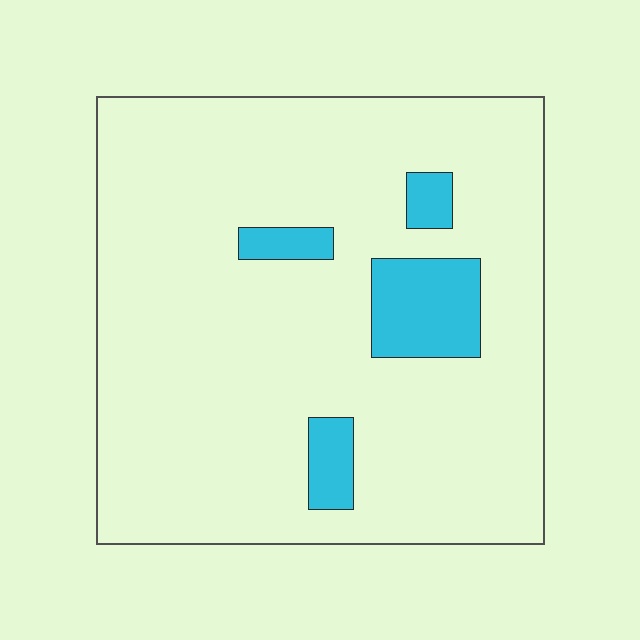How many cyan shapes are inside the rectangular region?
4.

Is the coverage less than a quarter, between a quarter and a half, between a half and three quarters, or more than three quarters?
Less than a quarter.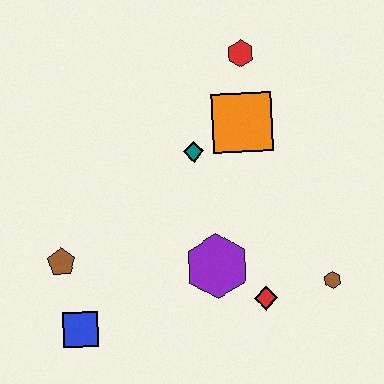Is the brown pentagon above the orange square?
No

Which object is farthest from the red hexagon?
The blue square is farthest from the red hexagon.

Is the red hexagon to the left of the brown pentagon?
No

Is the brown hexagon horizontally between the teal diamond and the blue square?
No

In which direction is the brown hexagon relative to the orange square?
The brown hexagon is below the orange square.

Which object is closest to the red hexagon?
The orange square is closest to the red hexagon.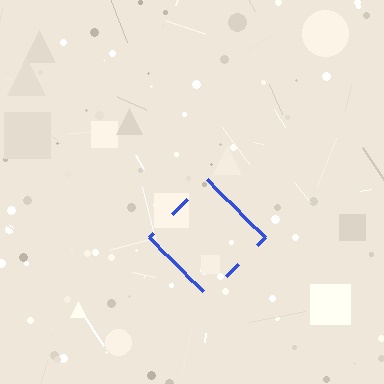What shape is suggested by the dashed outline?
The dashed outline suggests a diamond.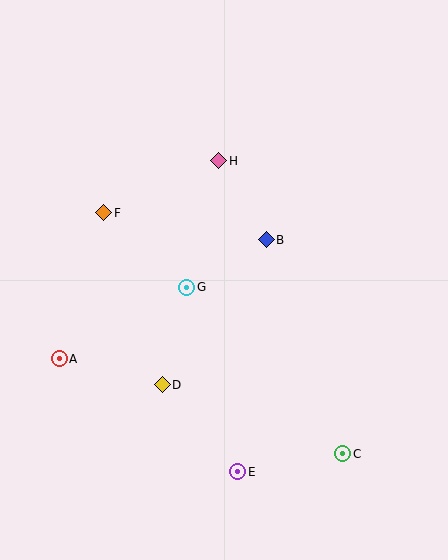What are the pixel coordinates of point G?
Point G is at (187, 287).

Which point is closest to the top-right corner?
Point H is closest to the top-right corner.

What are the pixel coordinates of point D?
Point D is at (162, 385).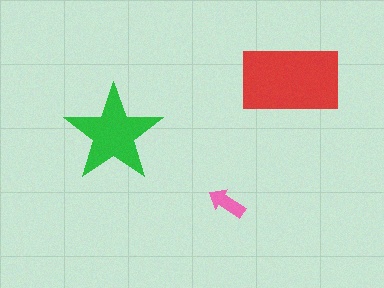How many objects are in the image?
There are 3 objects in the image.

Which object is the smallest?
The pink arrow.